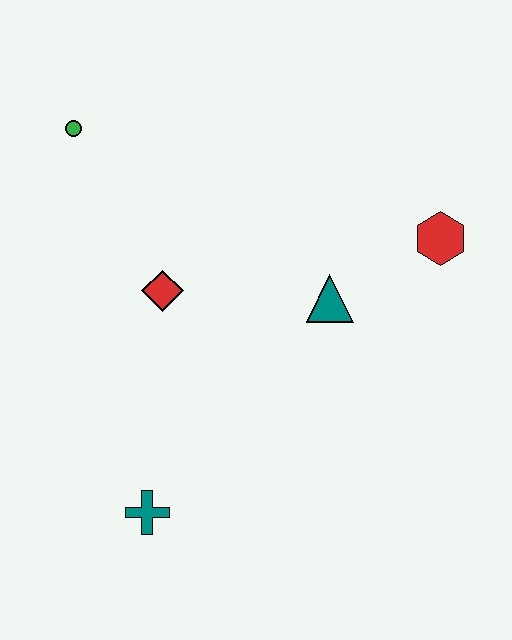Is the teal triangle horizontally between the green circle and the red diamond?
No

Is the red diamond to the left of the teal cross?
No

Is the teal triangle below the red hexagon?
Yes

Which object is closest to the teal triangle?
The red hexagon is closest to the teal triangle.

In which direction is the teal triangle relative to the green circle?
The teal triangle is to the right of the green circle.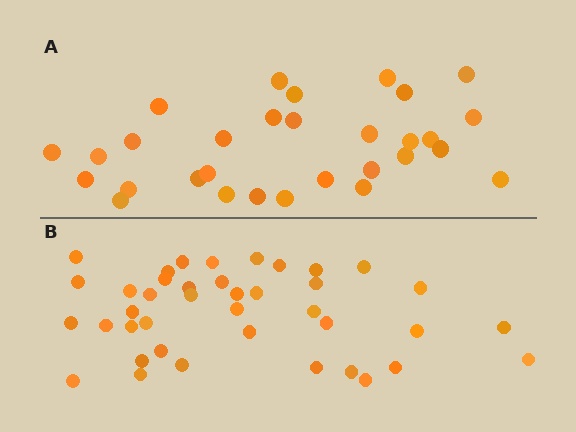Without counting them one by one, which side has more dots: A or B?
Region B (the bottom region) has more dots.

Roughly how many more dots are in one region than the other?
Region B has roughly 10 or so more dots than region A.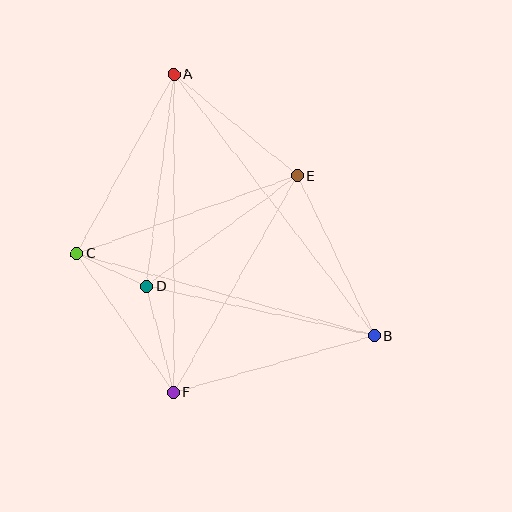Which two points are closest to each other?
Points C and D are closest to each other.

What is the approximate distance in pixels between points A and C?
The distance between A and C is approximately 204 pixels.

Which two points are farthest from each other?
Points A and B are farthest from each other.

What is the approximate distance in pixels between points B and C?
The distance between B and C is approximately 309 pixels.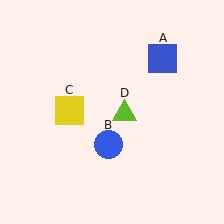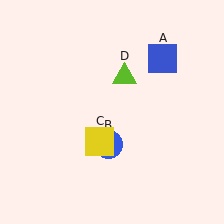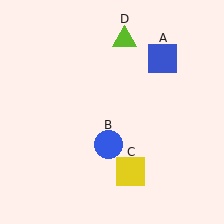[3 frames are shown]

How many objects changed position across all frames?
2 objects changed position: yellow square (object C), lime triangle (object D).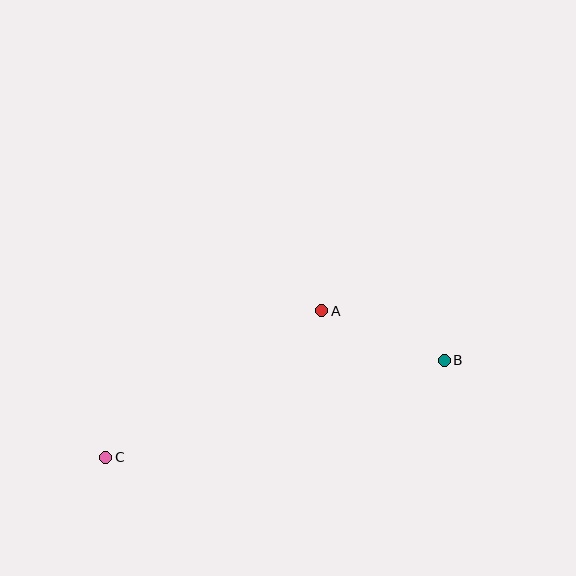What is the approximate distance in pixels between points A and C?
The distance between A and C is approximately 261 pixels.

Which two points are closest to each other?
Points A and B are closest to each other.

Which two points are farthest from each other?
Points B and C are farthest from each other.